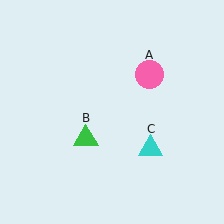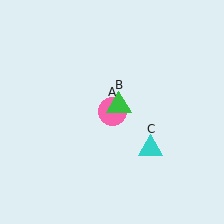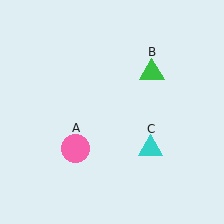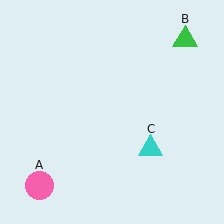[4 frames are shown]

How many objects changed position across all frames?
2 objects changed position: pink circle (object A), green triangle (object B).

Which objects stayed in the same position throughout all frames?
Cyan triangle (object C) remained stationary.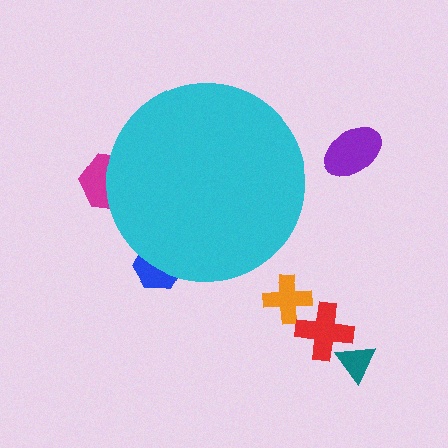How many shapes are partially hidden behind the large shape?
2 shapes are partially hidden.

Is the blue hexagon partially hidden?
Yes, the blue hexagon is partially hidden behind the cyan circle.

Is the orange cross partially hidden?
No, the orange cross is fully visible.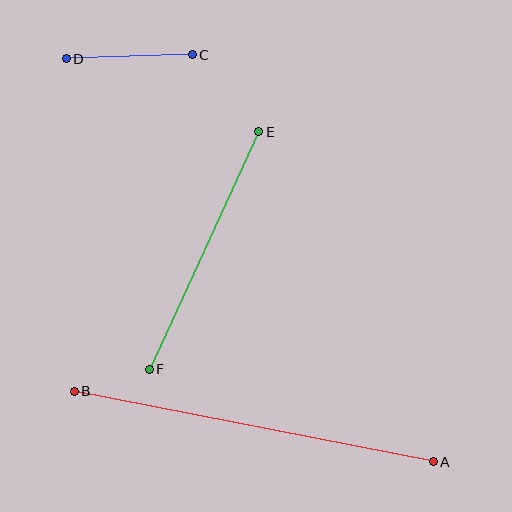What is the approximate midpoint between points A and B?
The midpoint is at approximately (254, 426) pixels.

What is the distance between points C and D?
The distance is approximately 126 pixels.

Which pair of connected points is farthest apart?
Points A and B are farthest apart.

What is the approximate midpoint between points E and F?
The midpoint is at approximately (204, 250) pixels.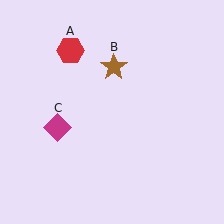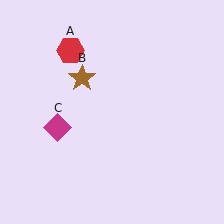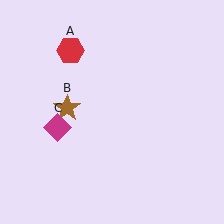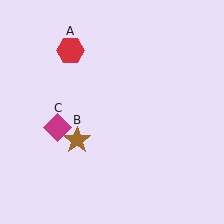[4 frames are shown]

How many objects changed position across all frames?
1 object changed position: brown star (object B).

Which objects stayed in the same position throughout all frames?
Red hexagon (object A) and magenta diamond (object C) remained stationary.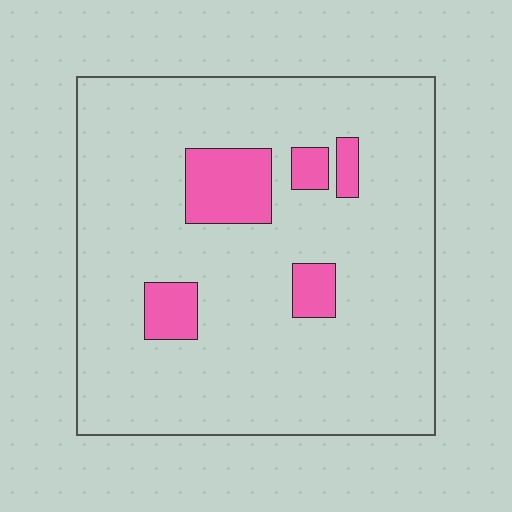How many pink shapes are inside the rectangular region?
5.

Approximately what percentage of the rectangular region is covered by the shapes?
Approximately 10%.